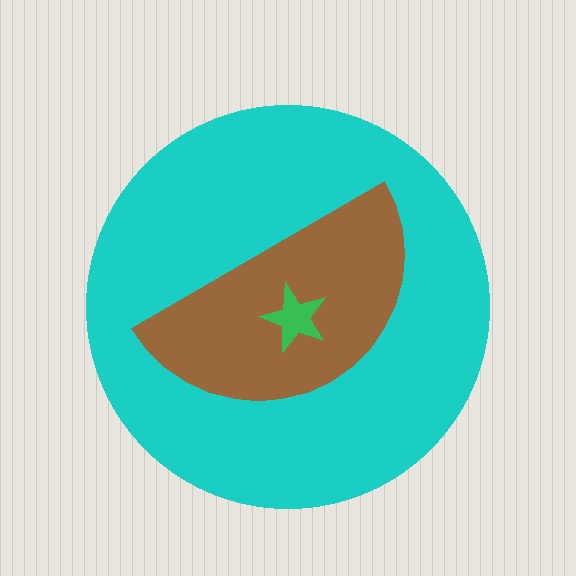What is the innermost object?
The green star.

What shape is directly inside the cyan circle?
The brown semicircle.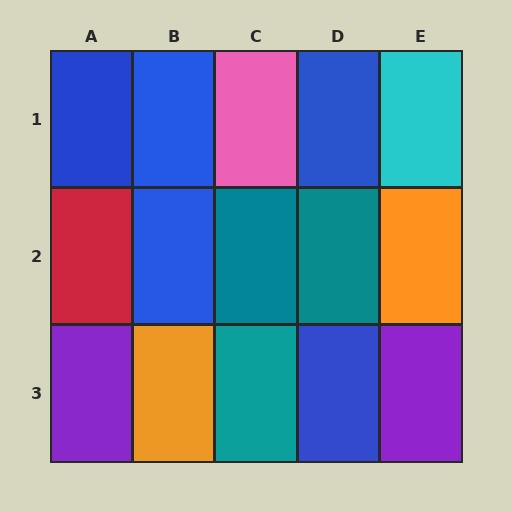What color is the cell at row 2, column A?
Red.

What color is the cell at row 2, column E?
Orange.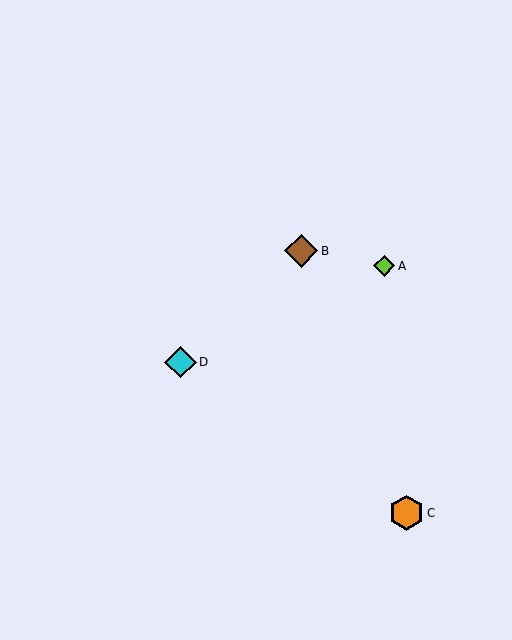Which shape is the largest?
The orange hexagon (labeled C) is the largest.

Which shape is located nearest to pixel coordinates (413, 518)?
The orange hexagon (labeled C) at (407, 513) is nearest to that location.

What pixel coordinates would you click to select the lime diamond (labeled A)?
Click at (384, 266) to select the lime diamond A.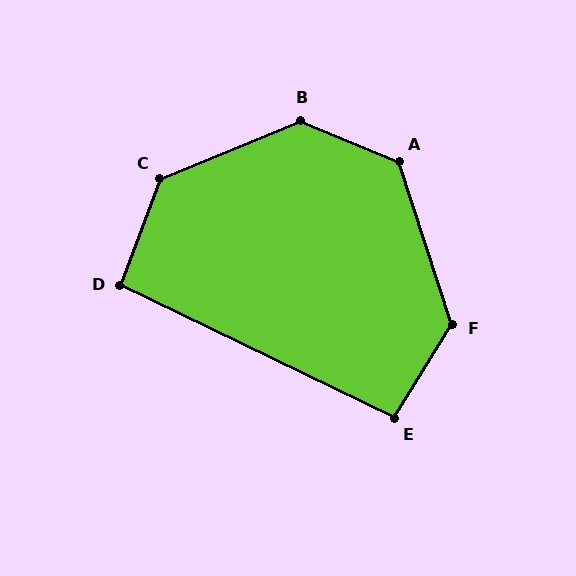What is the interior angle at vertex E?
Approximately 96 degrees (obtuse).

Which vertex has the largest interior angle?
B, at approximately 135 degrees.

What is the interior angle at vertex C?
Approximately 133 degrees (obtuse).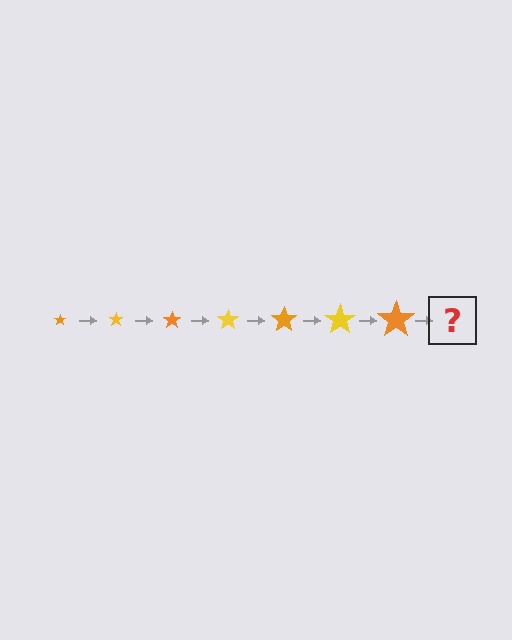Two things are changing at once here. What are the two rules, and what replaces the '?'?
The two rules are that the star grows larger each step and the color cycles through orange and yellow. The '?' should be a yellow star, larger than the previous one.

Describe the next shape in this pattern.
It should be a yellow star, larger than the previous one.